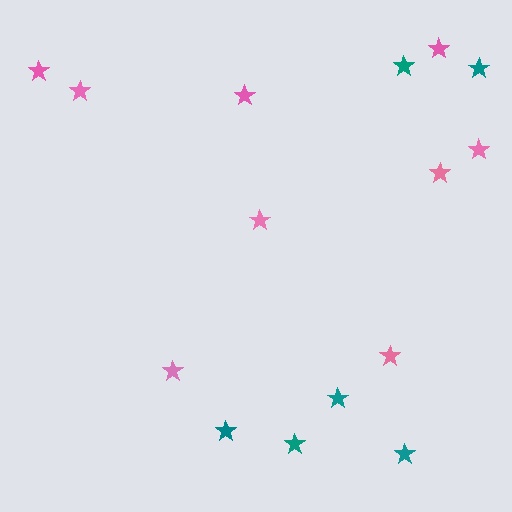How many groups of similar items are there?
There are 2 groups: one group of pink stars (9) and one group of teal stars (6).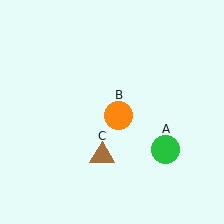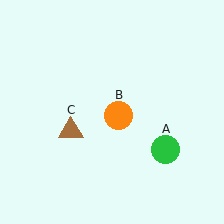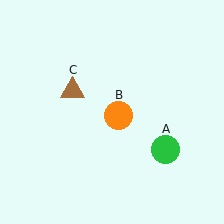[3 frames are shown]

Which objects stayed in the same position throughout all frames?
Green circle (object A) and orange circle (object B) remained stationary.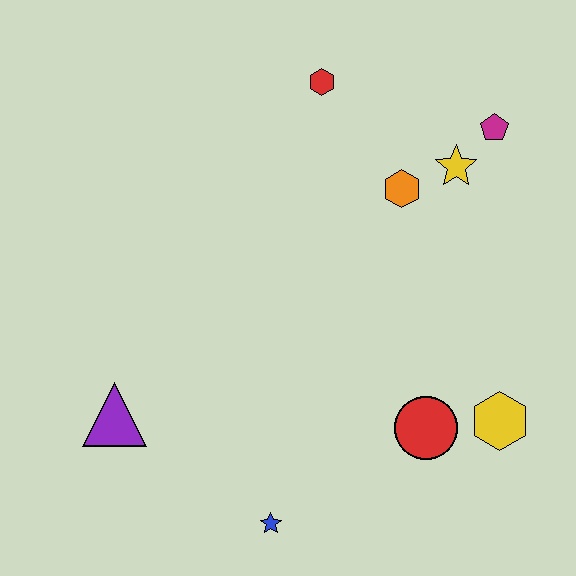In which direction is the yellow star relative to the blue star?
The yellow star is above the blue star.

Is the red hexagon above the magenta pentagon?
Yes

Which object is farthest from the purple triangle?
The magenta pentagon is farthest from the purple triangle.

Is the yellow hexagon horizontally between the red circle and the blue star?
No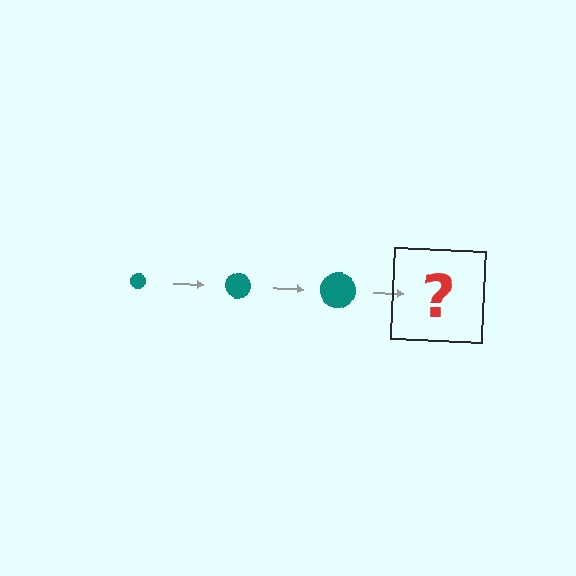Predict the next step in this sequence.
The next step is a teal circle, larger than the previous one.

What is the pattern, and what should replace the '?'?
The pattern is that the circle gets progressively larger each step. The '?' should be a teal circle, larger than the previous one.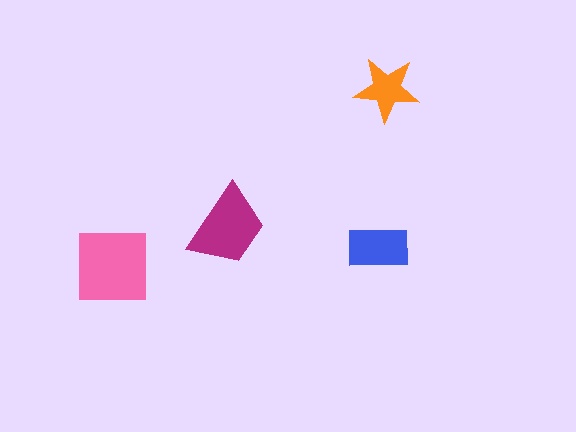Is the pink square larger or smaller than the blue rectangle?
Larger.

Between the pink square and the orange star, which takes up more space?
The pink square.